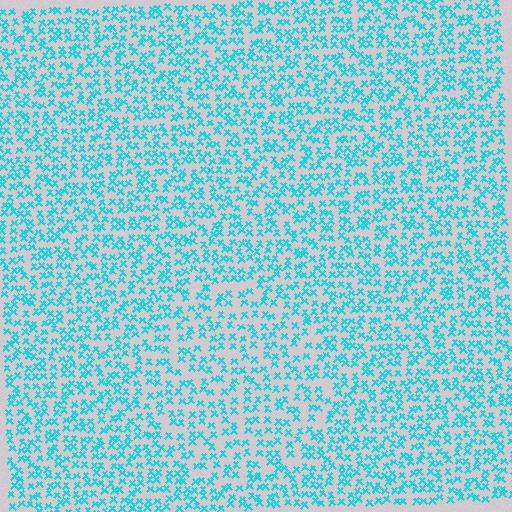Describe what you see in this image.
The image contains small cyan elements arranged at two different densities. A circle-shaped region is visible where the elements are less densely packed than the surrounding area.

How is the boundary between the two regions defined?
The boundary is defined by a change in element density (approximately 1.4x ratio). All elements are the same color, size, and shape.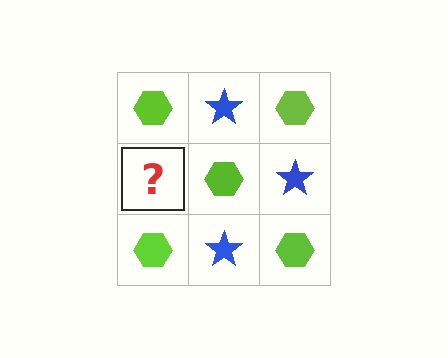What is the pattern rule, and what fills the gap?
The rule is that it alternates lime hexagon and blue star in a checkerboard pattern. The gap should be filled with a blue star.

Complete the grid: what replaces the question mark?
The question mark should be replaced with a blue star.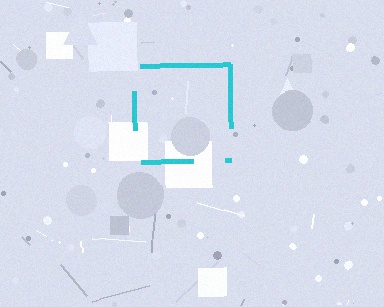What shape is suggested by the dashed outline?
The dashed outline suggests a square.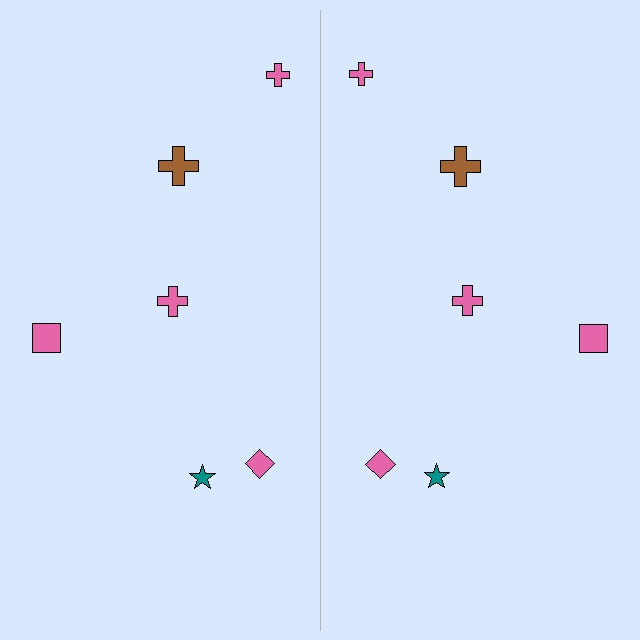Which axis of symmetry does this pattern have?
The pattern has a vertical axis of symmetry running through the center of the image.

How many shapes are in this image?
There are 12 shapes in this image.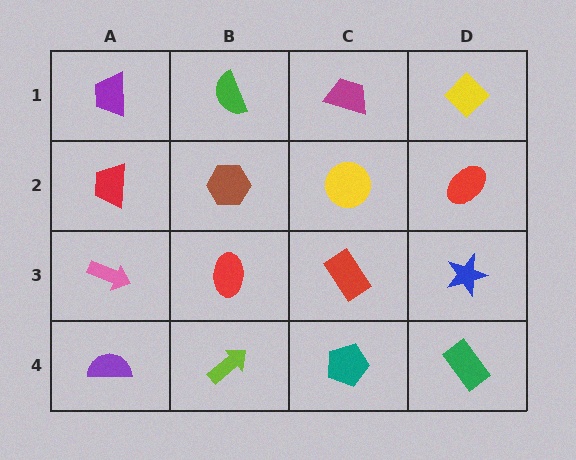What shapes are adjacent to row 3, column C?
A yellow circle (row 2, column C), a teal pentagon (row 4, column C), a red ellipse (row 3, column B), a blue star (row 3, column D).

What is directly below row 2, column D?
A blue star.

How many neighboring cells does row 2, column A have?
3.